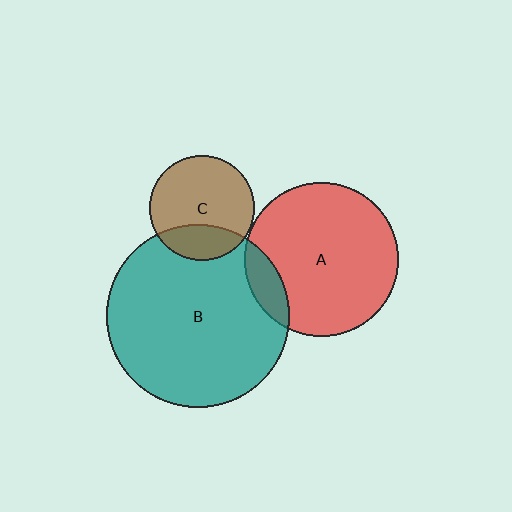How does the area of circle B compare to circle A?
Approximately 1.4 times.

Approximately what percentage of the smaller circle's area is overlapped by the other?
Approximately 25%.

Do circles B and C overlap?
Yes.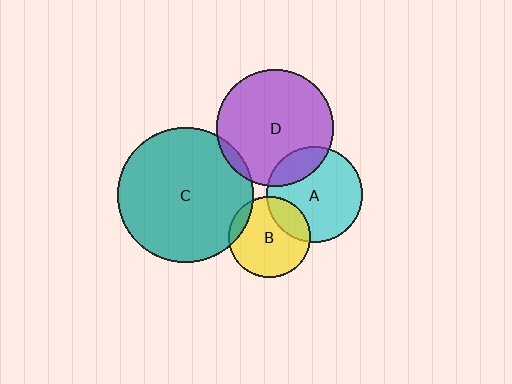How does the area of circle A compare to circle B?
Approximately 1.4 times.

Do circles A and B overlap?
Yes.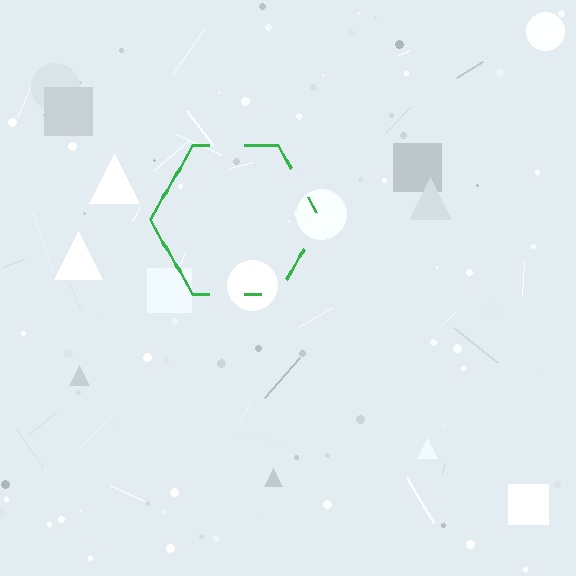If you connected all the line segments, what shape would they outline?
They would outline a hexagon.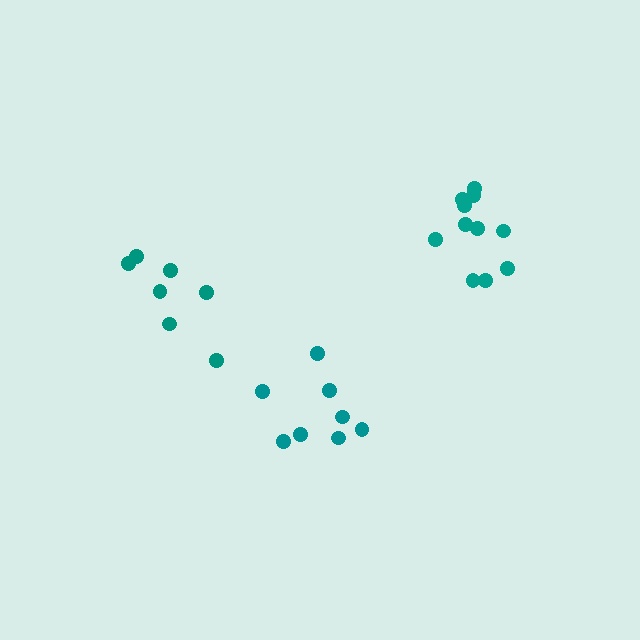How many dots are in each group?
Group 1: 11 dots, Group 2: 8 dots, Group 3: 7 dots (26 total).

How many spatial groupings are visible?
There are 3 spatial groupings.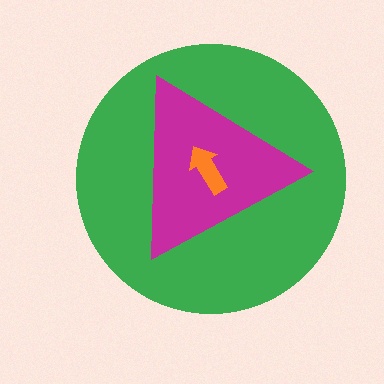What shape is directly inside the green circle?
The magenta triangle.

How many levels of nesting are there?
3.